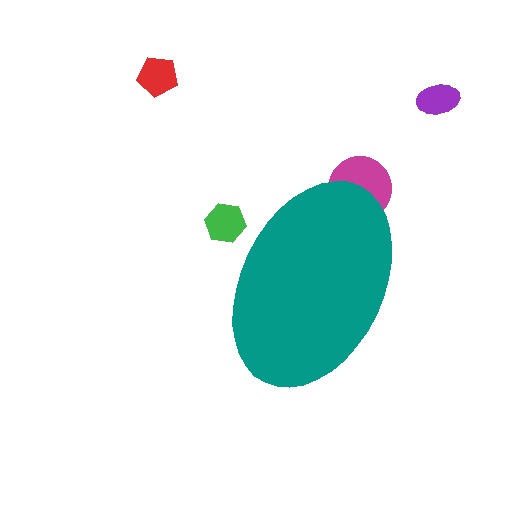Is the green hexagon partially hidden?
Yes, the green hexagon is partially hidden behind the teal ellipse.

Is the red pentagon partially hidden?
No, the red pentagon is fully visible.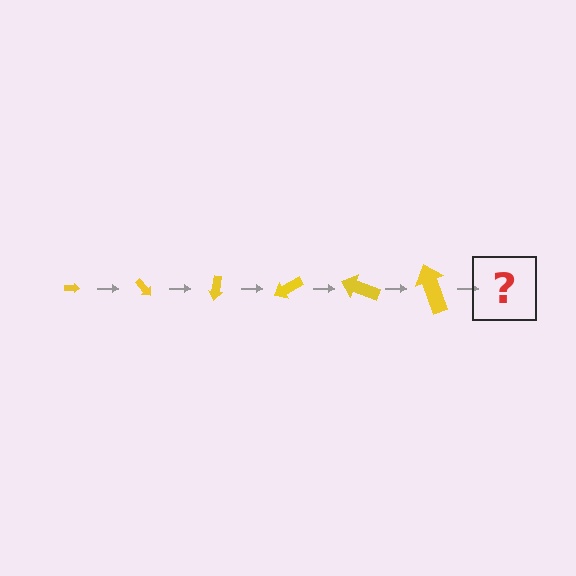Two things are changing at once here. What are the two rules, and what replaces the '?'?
The two rules are that the arrow grows larger each step and it rotates 50 degrees each step. The '?' should be an arrow, larger than the previous one and rotated 300 degrees from the start.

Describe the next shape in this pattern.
It should be an arrow, larger than the previous one and rotated 300 degrees from the start.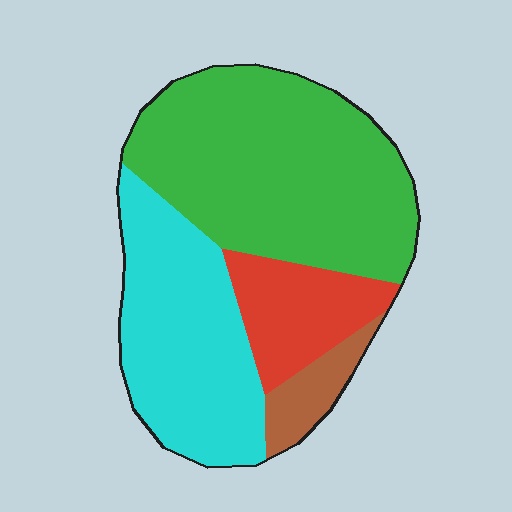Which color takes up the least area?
Brown, at roughly 5%.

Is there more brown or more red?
Red.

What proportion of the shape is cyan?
Cyan covers 32% of the shape.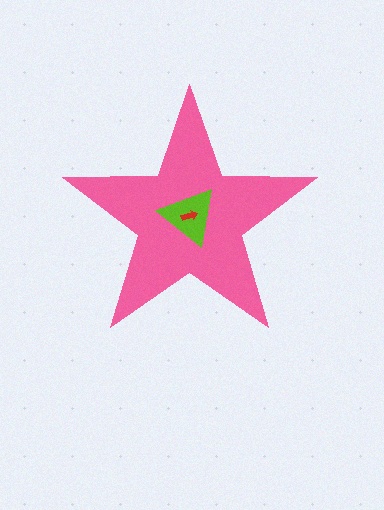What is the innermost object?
The red arrow.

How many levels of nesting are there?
3.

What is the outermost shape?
The pink star.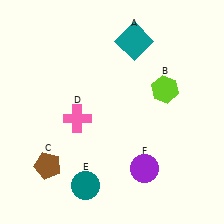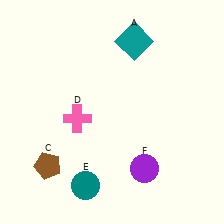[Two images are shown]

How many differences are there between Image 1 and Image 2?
There is 1 difference between the two images.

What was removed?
The lime hexagon (B) was removed in Image 2.